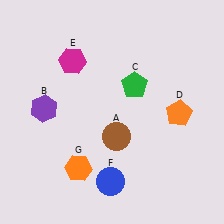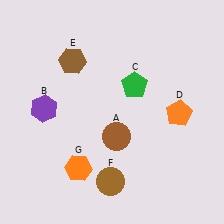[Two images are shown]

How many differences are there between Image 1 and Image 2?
There are 2 differences between the two images.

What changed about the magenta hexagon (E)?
In Image 1, E is magenta. In Image 2, it changed to brown.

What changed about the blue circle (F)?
In Image 1, F is blue. In Image 2, it changed to brown.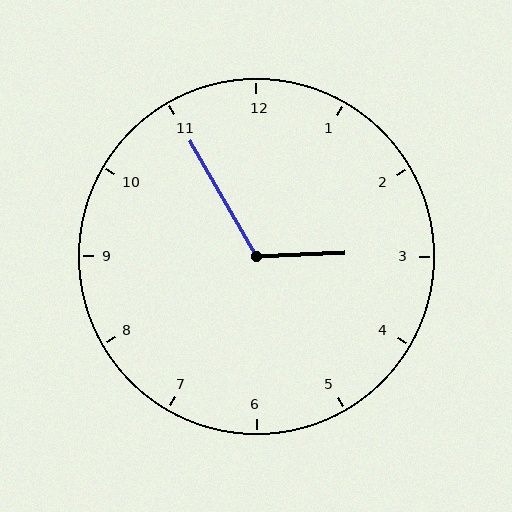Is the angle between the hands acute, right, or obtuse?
It is obtuse.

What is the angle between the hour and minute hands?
Approximately 118 degrees.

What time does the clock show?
2:55.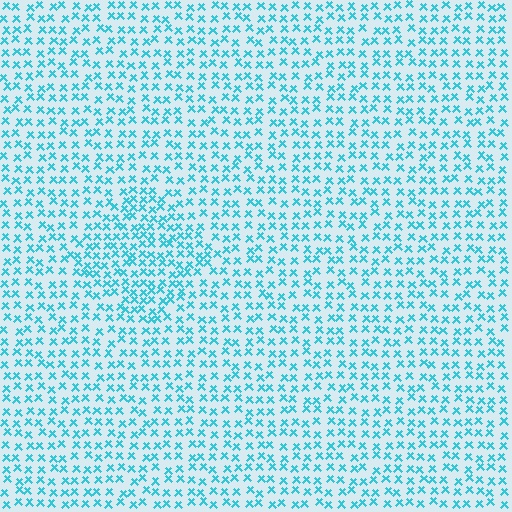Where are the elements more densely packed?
The elements are more densely packed inside the diamond boundary.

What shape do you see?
I see a diamond.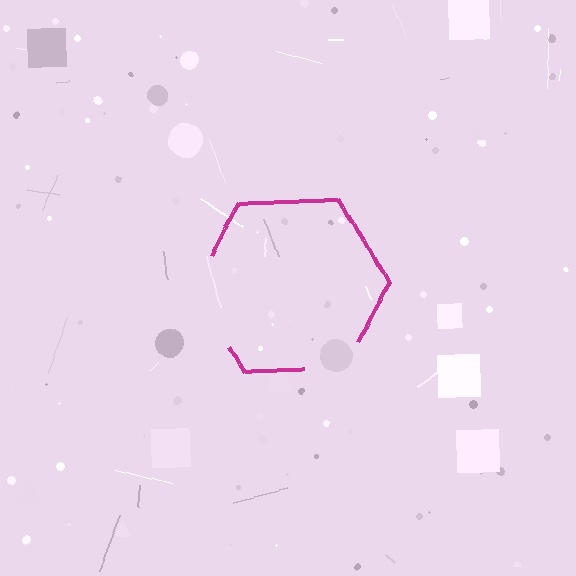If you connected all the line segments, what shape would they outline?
They would outline a hexagon.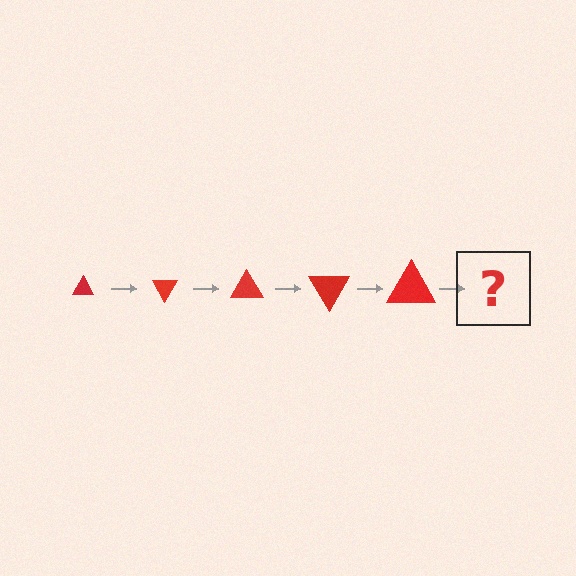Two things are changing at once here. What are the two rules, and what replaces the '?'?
The two rules are that the triangle grows larger each step and it rotates 60 degrees each step. The '?' should be a triangle, larger than the previous one and rotated 300 degrees from the start.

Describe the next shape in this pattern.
It should be a triangle, larger than the previous one and rotated 300 degrees from the start.